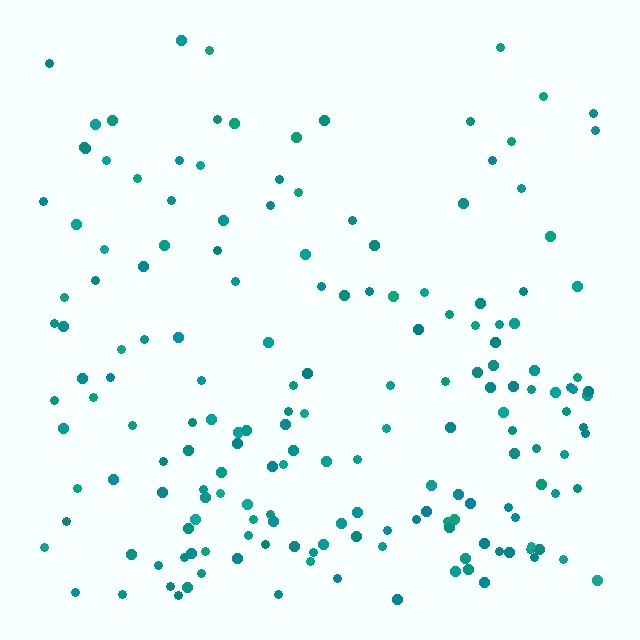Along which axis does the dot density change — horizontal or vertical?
Vertical.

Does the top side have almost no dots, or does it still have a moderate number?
Still a moderate number, just noticeably fewer than the bottom.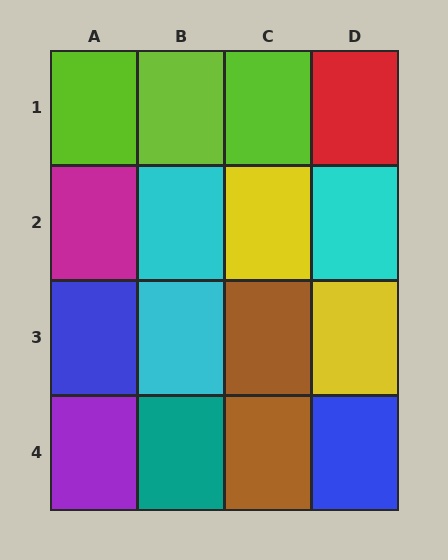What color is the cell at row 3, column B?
Cyan.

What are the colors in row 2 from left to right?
Magenta, cyan, yellow, cyan.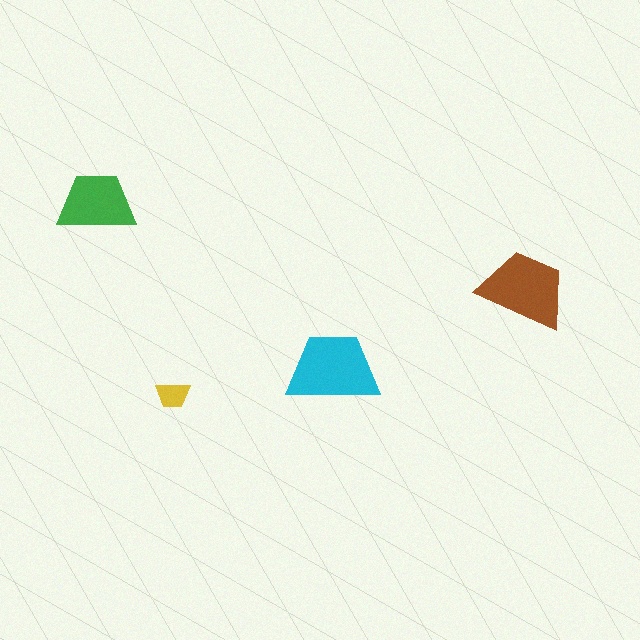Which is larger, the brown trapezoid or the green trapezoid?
The brown one.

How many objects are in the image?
There are 4 objects in the image.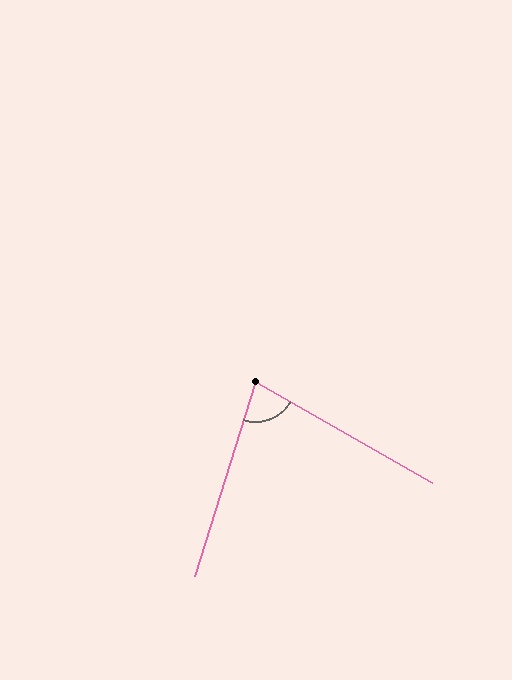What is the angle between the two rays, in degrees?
Approximately 77 degrees.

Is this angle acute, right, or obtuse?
It is acute.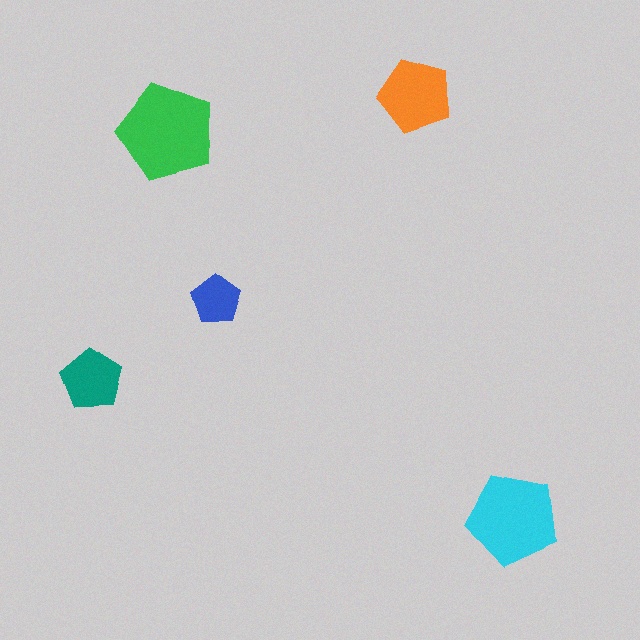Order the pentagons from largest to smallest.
the green one, the cyan one, the orange one, the teal one, the blue one.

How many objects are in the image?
There are 5 objects in the image.